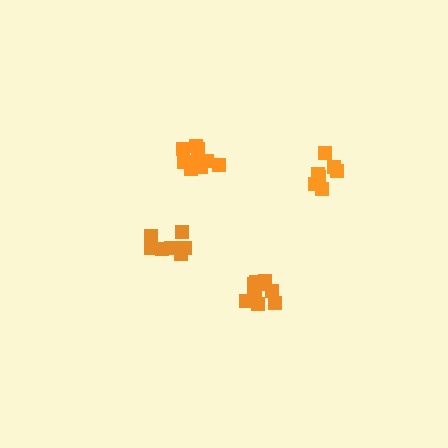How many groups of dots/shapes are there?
There are 4 groups.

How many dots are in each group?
Group 1: 7 dots, Group 2: 8 dots, Group 3: 11 dots, Group 4: 11 dots (37 total).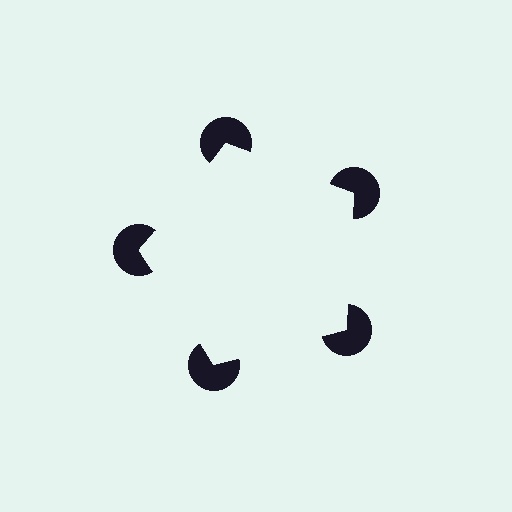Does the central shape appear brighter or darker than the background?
It typically appears slightly brighter than the background, even though no actual brightness change is drawn.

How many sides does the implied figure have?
5 sides.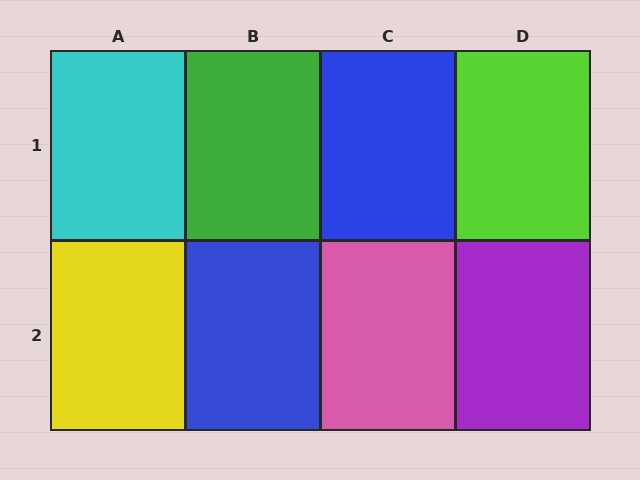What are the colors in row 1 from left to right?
Cyan, green, blue, lime.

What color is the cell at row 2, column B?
Blue.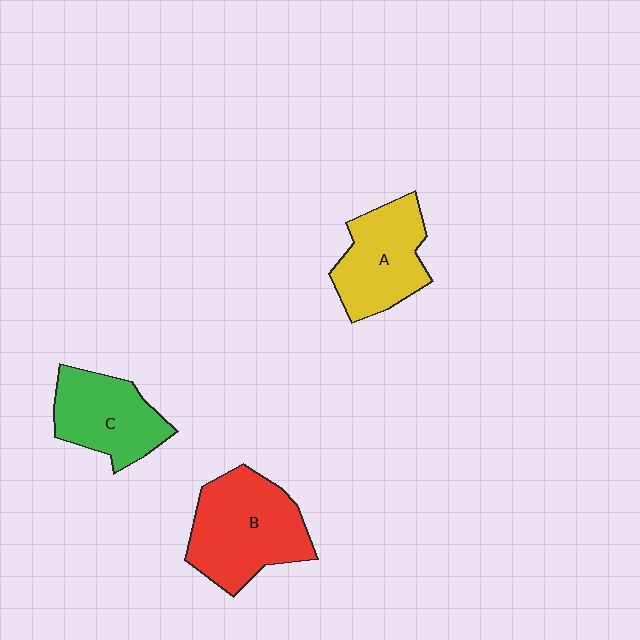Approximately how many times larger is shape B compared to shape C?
Approximately 1.3 times.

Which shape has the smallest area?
Shape C (green).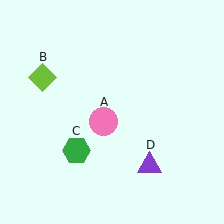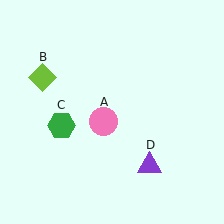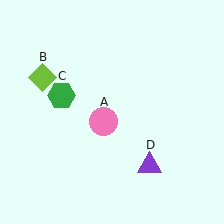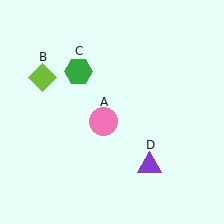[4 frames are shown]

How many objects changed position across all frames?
1 object changed position: green hexagon (object C).